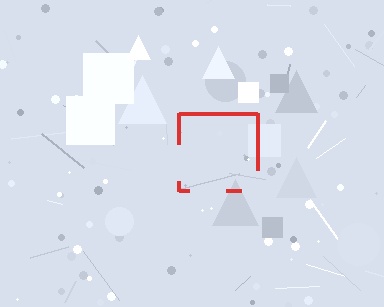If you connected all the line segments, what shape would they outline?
They would outline a square.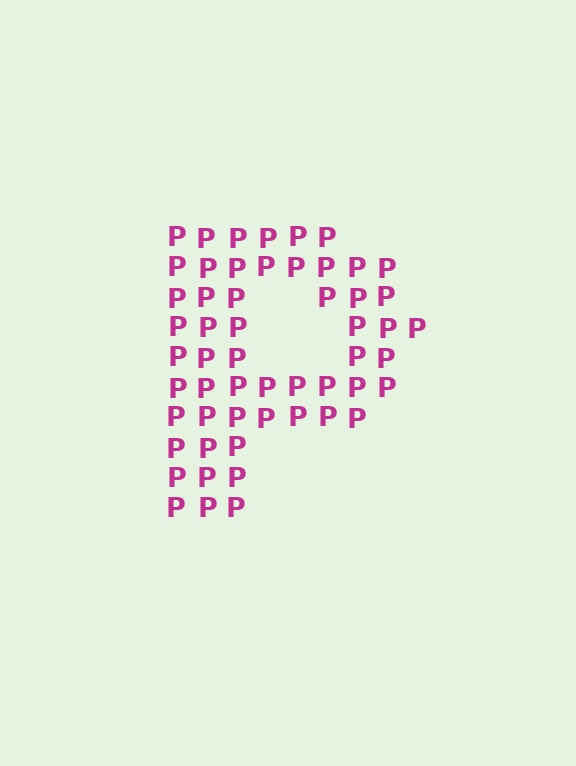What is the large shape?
The large shape is the letter P.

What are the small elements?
The small elements are letter P's.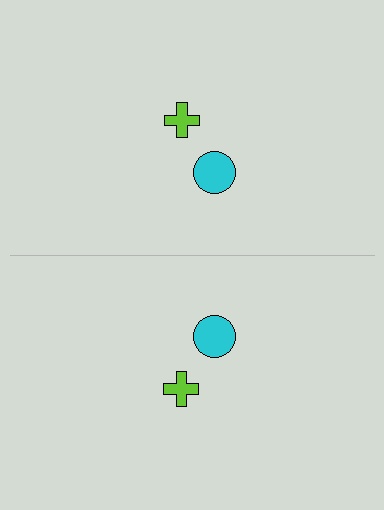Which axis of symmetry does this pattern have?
The pattern has a horizontal axis of symmetry running through the center of the image.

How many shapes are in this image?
There are 4 shapes in this image.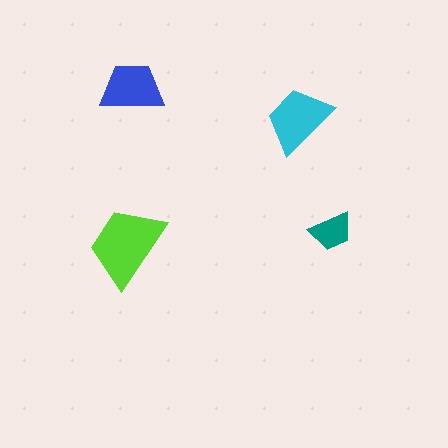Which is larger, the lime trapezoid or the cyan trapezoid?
The lime one.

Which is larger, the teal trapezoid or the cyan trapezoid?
The cyan one.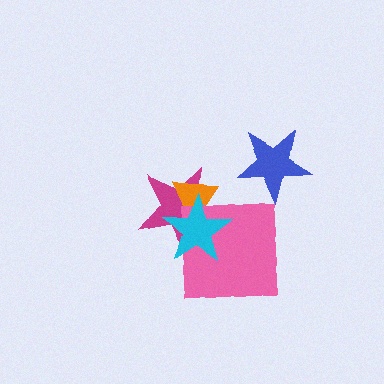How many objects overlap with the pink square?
3 objects overlap with the pink square.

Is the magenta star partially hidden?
Yes, it is partially covered by another shape.